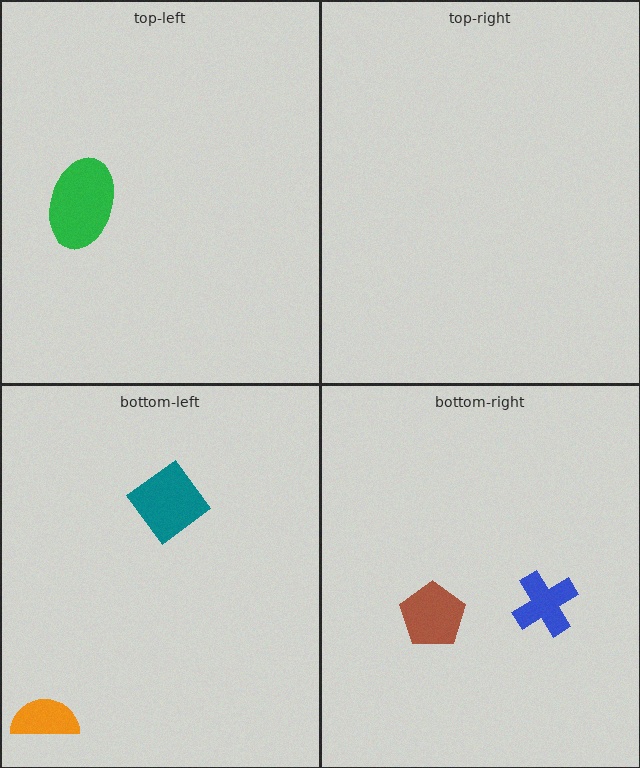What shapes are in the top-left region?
The green ellipse.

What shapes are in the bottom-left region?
The teal diamond, the orange semicircle.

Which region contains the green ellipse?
The top-left region.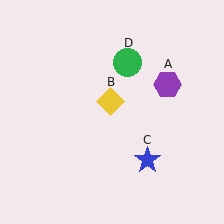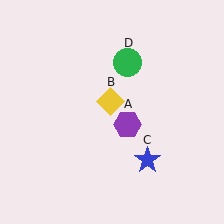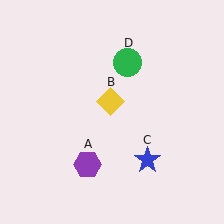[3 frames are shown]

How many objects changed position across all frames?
1 object changed position: purple hexagon (object A).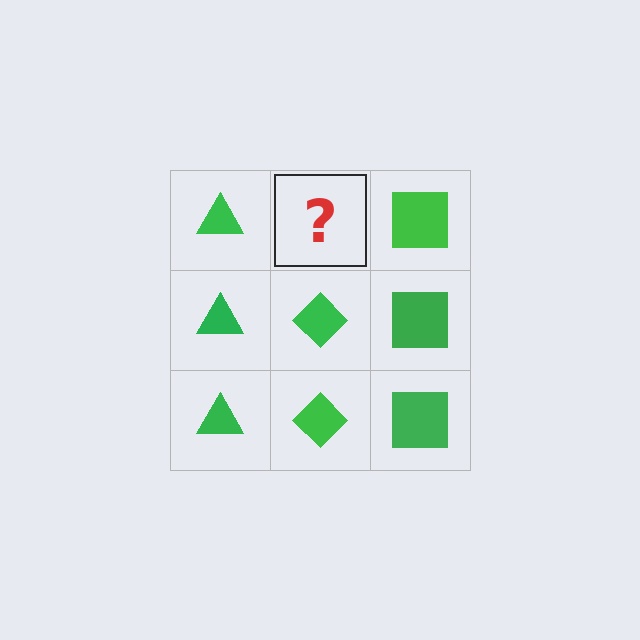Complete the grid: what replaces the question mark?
The question mark should be replaced with a green diamond.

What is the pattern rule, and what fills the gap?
The rule is that each column has a consistent shape. The gap should be filled with a green diamond.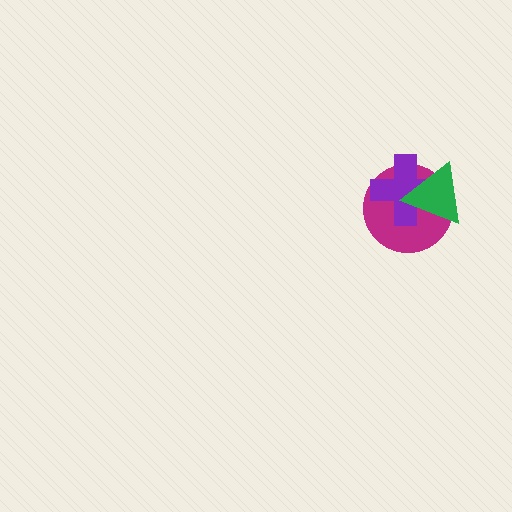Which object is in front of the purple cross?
The green triangle is in front of the purple cross.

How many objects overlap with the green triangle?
2 objects overlap with the green triangle.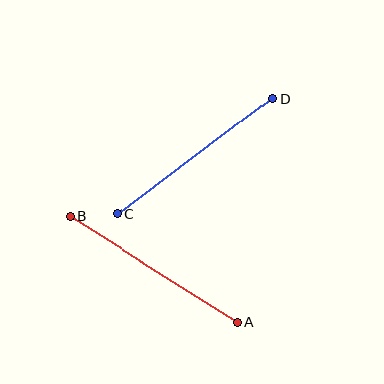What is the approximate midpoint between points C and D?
The midpoint is at approximately (195, 156) pixels.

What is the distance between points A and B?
The distance is approximately 198 pixels.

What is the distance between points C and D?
The distance is approximately 194 pixels.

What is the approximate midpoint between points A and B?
The midpoint is at approximately (154, 269) pixels.